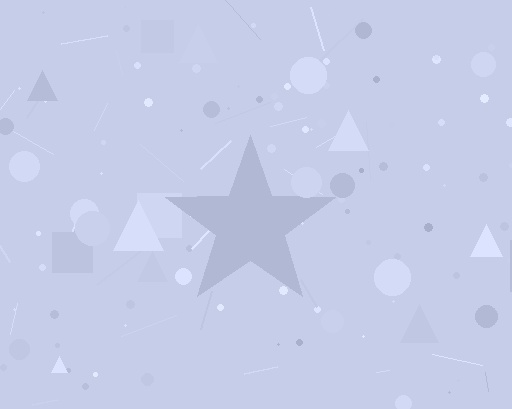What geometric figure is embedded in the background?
A star is embedded in the background.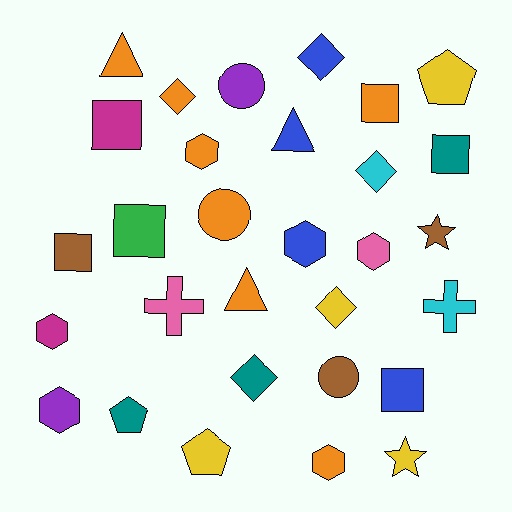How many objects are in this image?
There are 30 objects.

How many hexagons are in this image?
There are 6 hexagons.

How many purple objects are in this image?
There are 2 purple objects.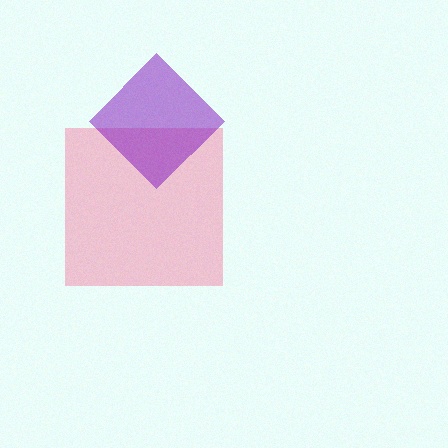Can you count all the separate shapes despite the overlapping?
Yes, there are 2 separate shapes.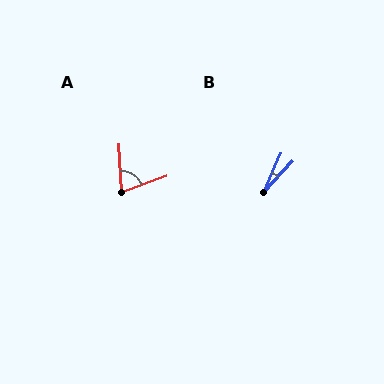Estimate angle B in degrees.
Approximately 19 degrees.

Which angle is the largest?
A, at approximately 72 degrees.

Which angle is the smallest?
B, at approximately 19 degrees.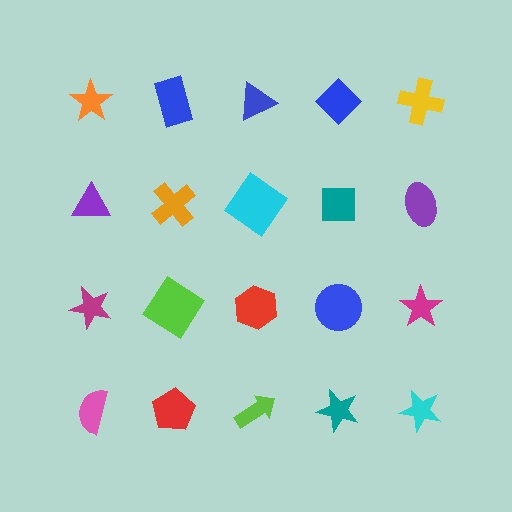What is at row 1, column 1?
An orange star.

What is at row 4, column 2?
A red pentagon.